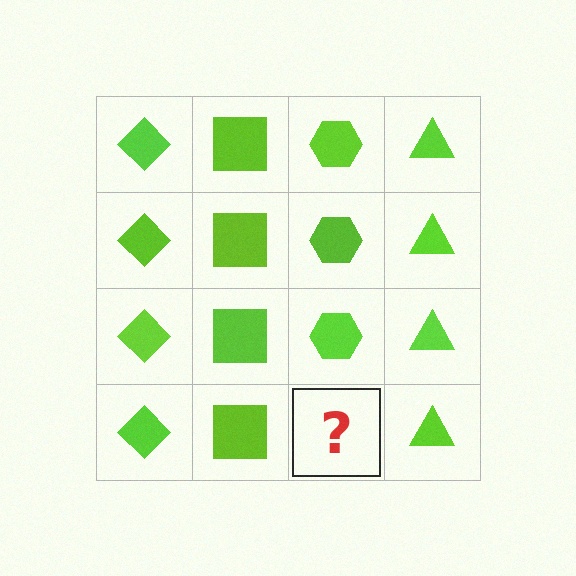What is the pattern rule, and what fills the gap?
The rule is that each column has a consistent shape. The gap should be filled with a lime hexagon.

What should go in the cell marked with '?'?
The missing cell should contain a lime hexagon.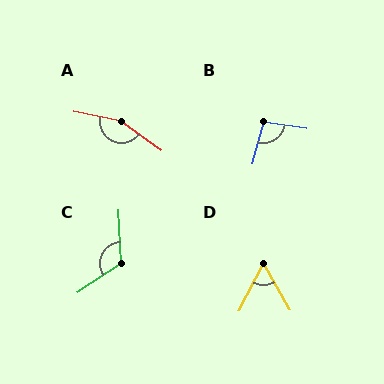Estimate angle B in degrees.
Approximately 97 degrees.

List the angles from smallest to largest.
D (57°), B (97°), C (121°), A (155°).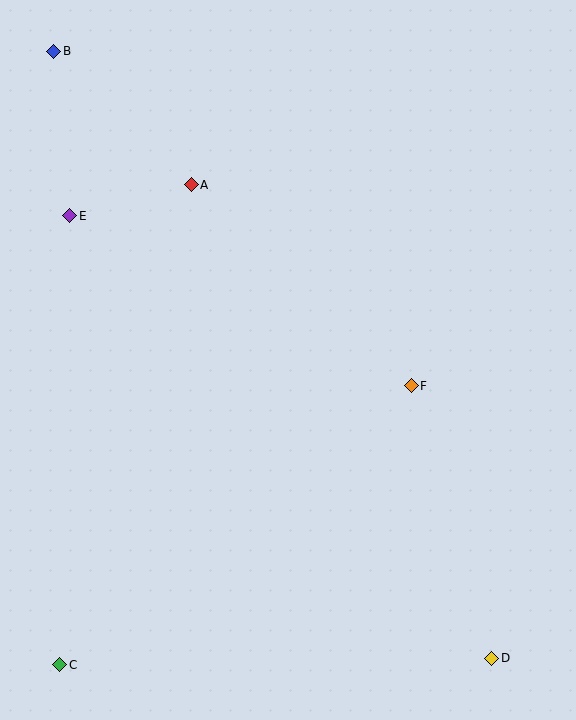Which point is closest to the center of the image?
Point F at (411, 386) is closest to the center.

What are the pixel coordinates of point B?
Point B is at (54, 51).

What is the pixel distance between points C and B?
The distance between C and B is 613 pixels.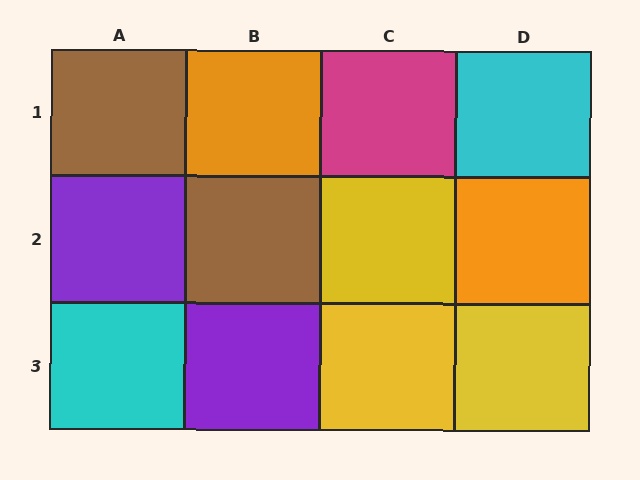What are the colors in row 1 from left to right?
Brown, orange, magenta, cyan.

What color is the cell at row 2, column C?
Yellow.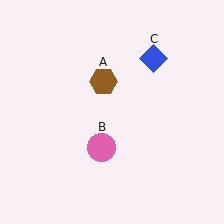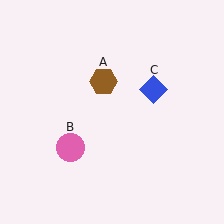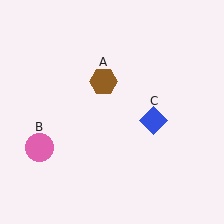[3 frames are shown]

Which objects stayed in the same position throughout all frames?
Brown hexagon (object A) remained stationary.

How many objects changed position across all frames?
2 objects changed position: pink circle (object B), blue diamond (object C).